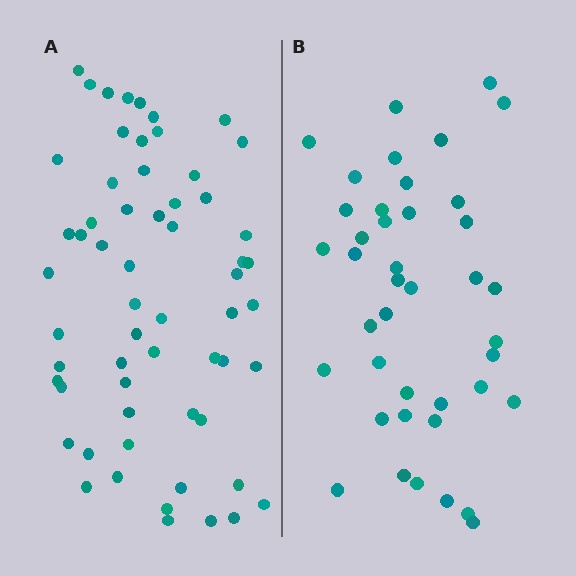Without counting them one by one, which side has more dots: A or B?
Region A (the left region) has more dots.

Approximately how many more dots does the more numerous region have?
Region A has approximately 20 more dots than region B.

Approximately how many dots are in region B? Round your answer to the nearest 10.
About 40 dots. (The exact count is 41, which rounds to 40.)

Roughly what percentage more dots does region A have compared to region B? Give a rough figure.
About 45% more.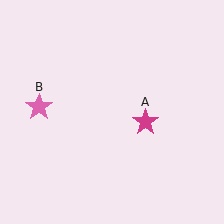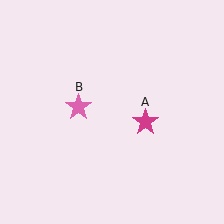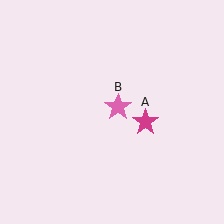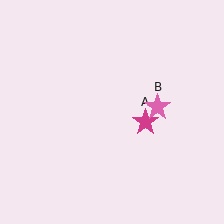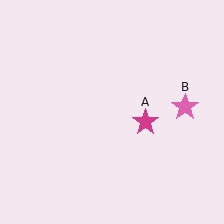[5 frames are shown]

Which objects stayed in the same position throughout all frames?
Magenta star (object A) remained stationary.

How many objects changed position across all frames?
1 object changed position: pink star (object B).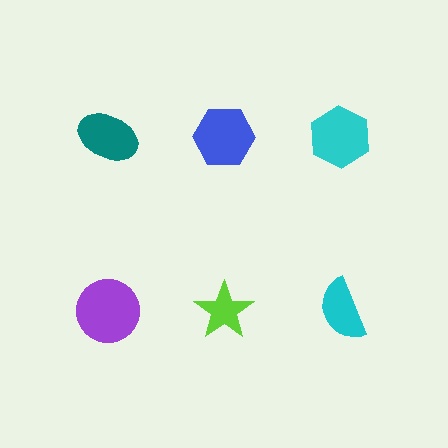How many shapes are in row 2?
3 shapes.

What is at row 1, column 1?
A teal ellipse.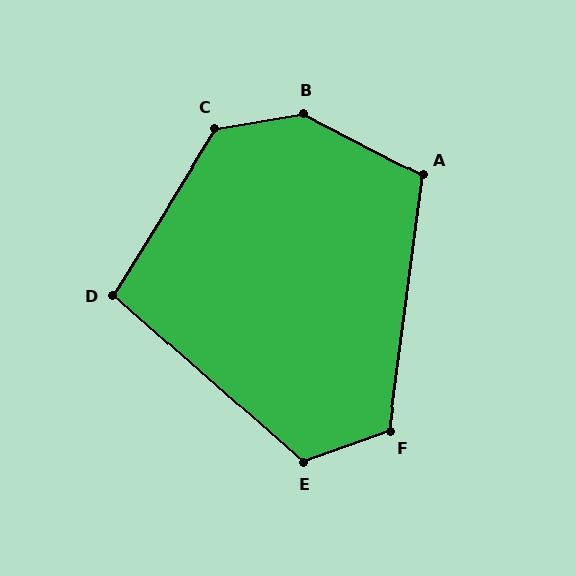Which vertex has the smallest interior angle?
D, at approximately 100 degrees.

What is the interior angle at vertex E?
Approximately 118 degrees (obtuse).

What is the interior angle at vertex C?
Approximately 131 degrees (obtuse).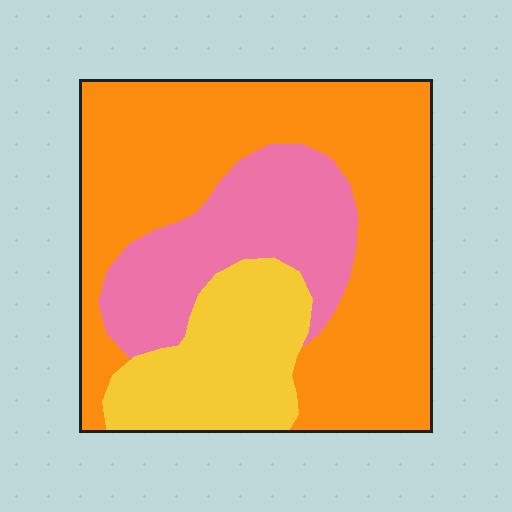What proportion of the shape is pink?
Pink covers around 25% of the shape.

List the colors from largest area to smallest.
From largest to smallest: orange, pink, yellow.